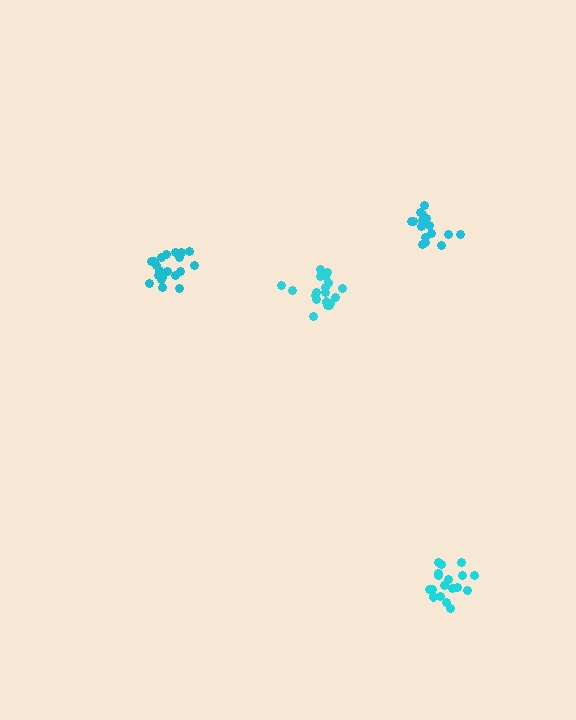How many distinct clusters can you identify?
There are 4 distinct clusters.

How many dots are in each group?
Group 1: 20 dots, Group 2: 19 dots, Group 3: 17 dots, Group 4: 19 dots (75 total).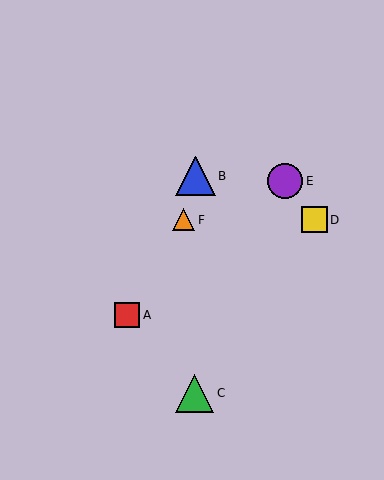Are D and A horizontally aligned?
No, D is at y≈220 and A is at y≈315.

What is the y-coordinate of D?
Object D is at y≈220.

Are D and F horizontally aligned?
Yes, both are at y≈220.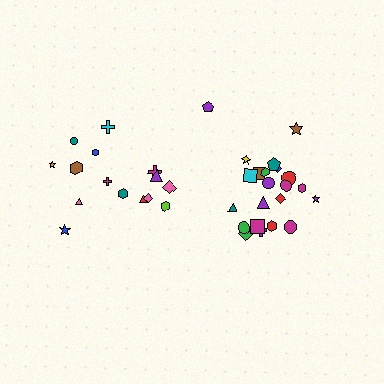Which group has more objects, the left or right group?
The right group.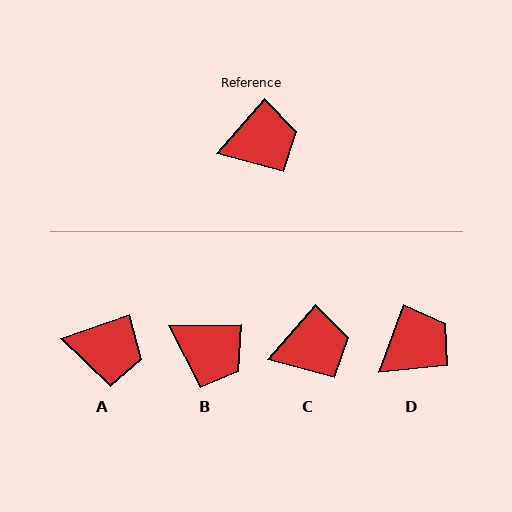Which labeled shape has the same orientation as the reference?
C.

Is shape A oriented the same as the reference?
No, it is off by about 30 degrees.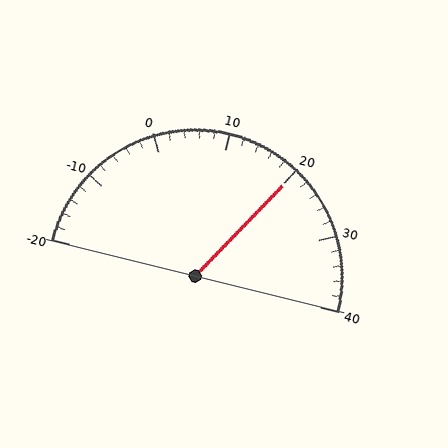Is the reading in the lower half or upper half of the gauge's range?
The reading is in the upper half of the range (-20 to 40).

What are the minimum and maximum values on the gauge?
The gauge ranges from -20 to 40.